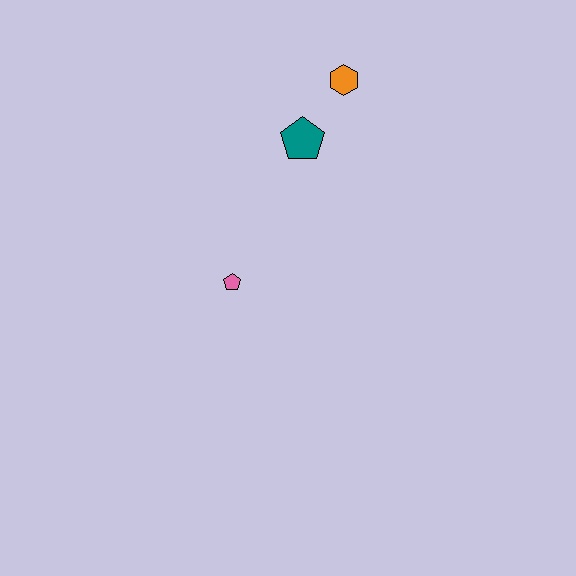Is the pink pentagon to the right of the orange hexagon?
No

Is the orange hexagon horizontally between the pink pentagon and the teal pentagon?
No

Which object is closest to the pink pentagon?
The teal pentagon is closest to the pink pentagon.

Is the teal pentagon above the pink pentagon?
Yes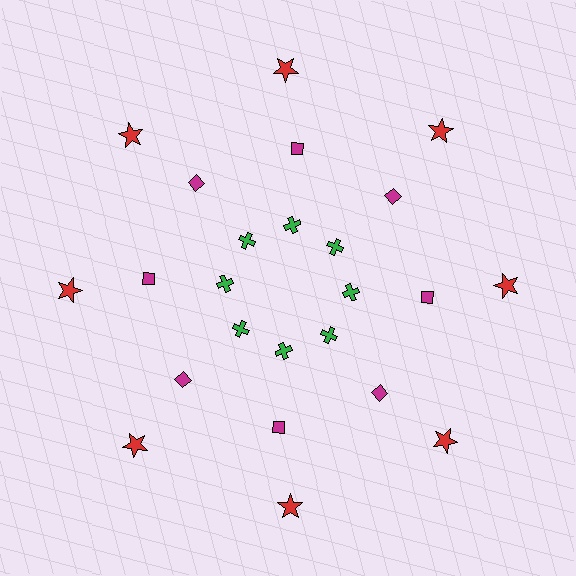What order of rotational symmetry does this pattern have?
This pattern has 8-fold rotational symmetry.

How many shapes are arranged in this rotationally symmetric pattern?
There are 24 shapes, arranged in 8 groups of 3.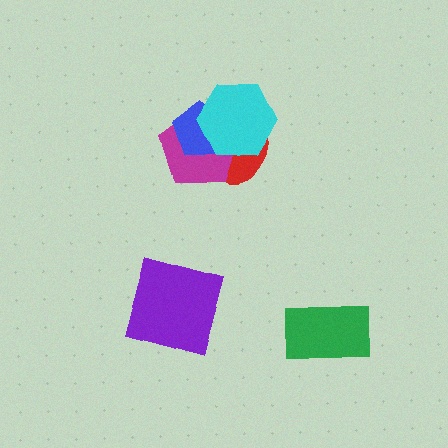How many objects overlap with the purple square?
0 objects overlap with the purple square.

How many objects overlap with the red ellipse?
3 objects overlap with the red ellipse.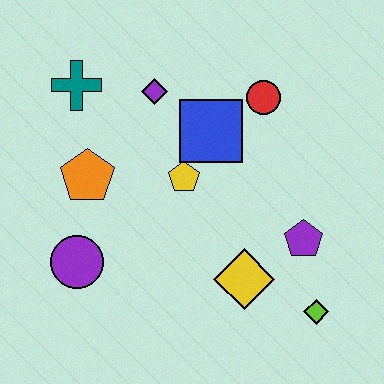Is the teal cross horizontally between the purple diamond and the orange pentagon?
No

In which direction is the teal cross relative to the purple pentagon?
The teal cross is to the left of the purple pentagon.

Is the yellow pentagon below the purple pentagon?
No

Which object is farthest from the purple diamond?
The lime diamond is farthest from the purple diamond.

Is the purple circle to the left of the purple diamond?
Yes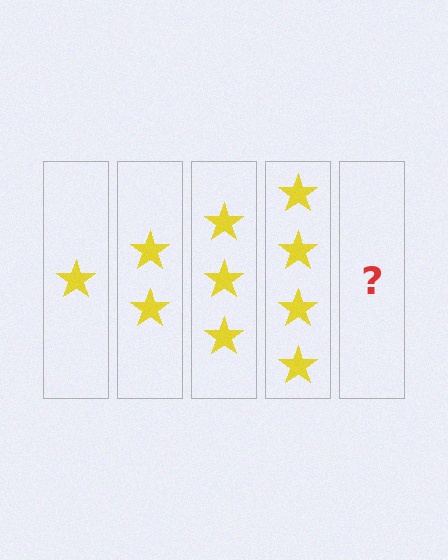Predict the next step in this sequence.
The next step is 5 stars.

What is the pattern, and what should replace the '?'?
The pattern is that each step adds one more star. The '?' should be 5 stars.